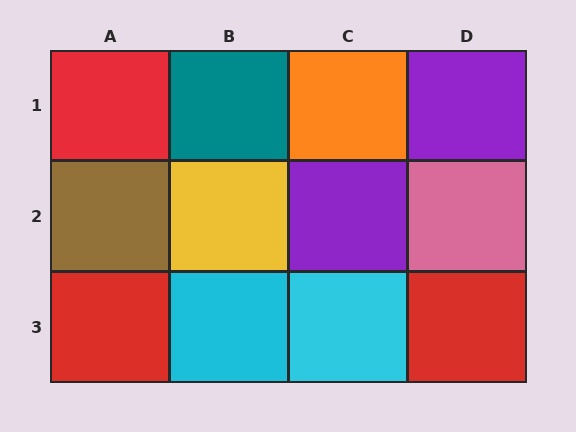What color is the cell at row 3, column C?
Cyan.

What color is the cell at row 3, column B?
Cyan.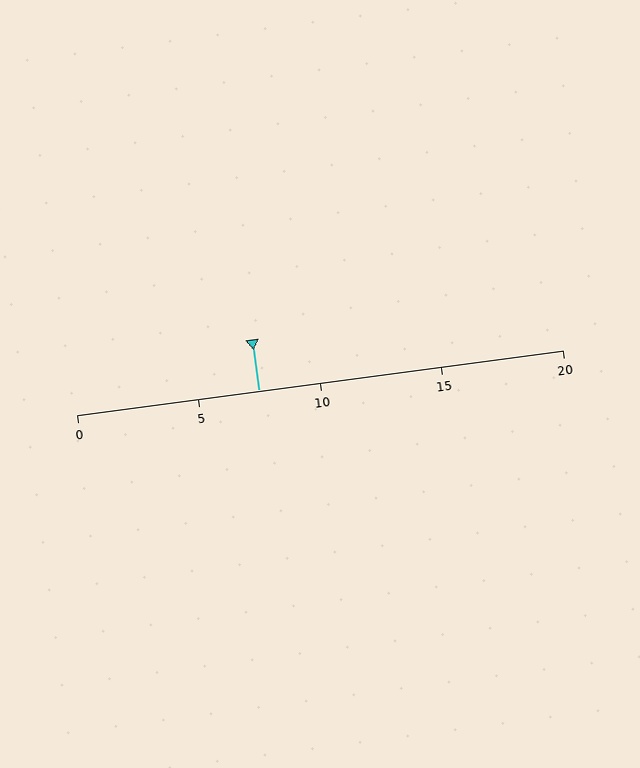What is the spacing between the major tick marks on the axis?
The major ticks are spaced 5 apart.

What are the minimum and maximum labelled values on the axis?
The axis runs from 0 to 20.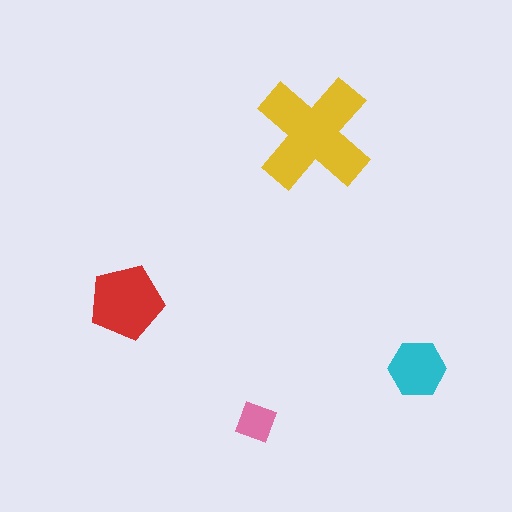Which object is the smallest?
The pink diamond.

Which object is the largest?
The yellow cross.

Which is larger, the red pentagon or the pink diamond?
The red pentagon.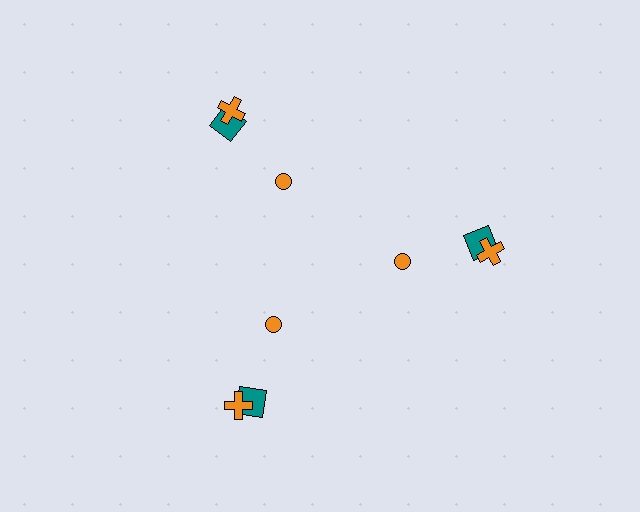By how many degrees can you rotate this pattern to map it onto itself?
The pattern maps onto itself every 120 degrees of rotation.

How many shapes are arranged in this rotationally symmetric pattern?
There are 9 shapes, arranged in 3 groups of 3.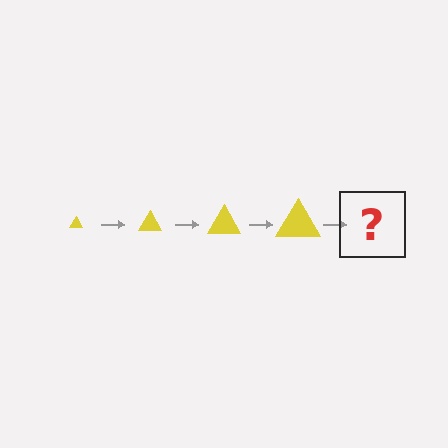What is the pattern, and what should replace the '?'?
The pattern is that the triangle gets progressively larger each step. The '?' should be a yellow triangle, larger than the previous one.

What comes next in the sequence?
The next element should be a yellow triangle, larger than the previous one.